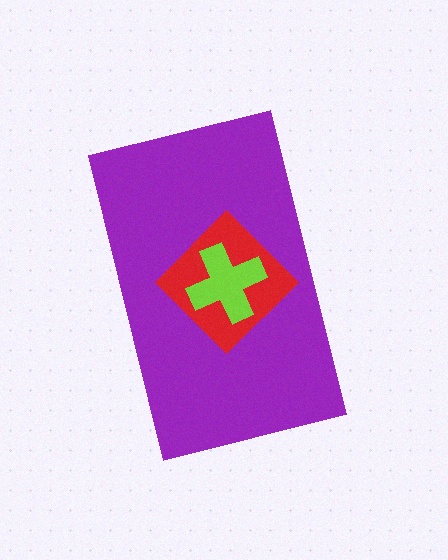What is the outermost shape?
The purple rectangle.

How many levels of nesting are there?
3.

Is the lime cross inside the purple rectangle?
Yes.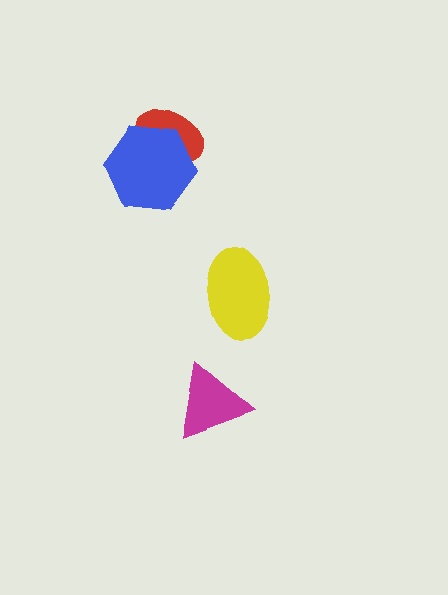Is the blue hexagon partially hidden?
No, no other shape covers it.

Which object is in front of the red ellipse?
The blue hexagon is in front of the red ellipse.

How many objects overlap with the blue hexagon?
1 object overlaps with the blue hexagon.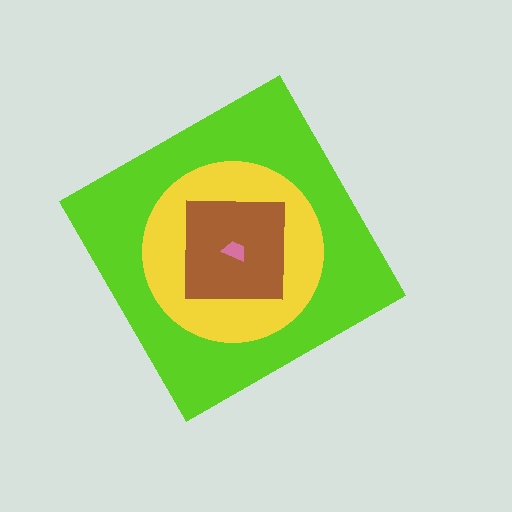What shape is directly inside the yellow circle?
The brown square.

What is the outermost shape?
The lime diamond.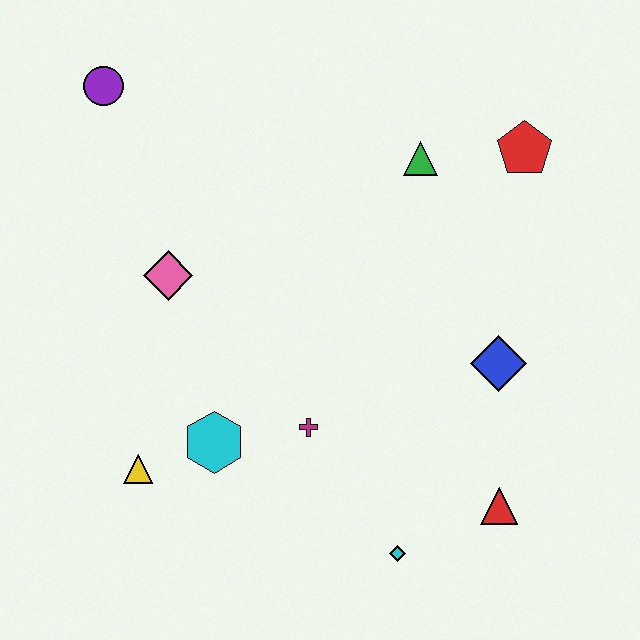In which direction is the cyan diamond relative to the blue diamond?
The cyan diamond is below the blue diamond.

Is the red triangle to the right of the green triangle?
Yes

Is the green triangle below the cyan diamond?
No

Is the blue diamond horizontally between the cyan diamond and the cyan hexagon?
No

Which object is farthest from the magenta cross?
The purple circle is farthest from the magenta cross.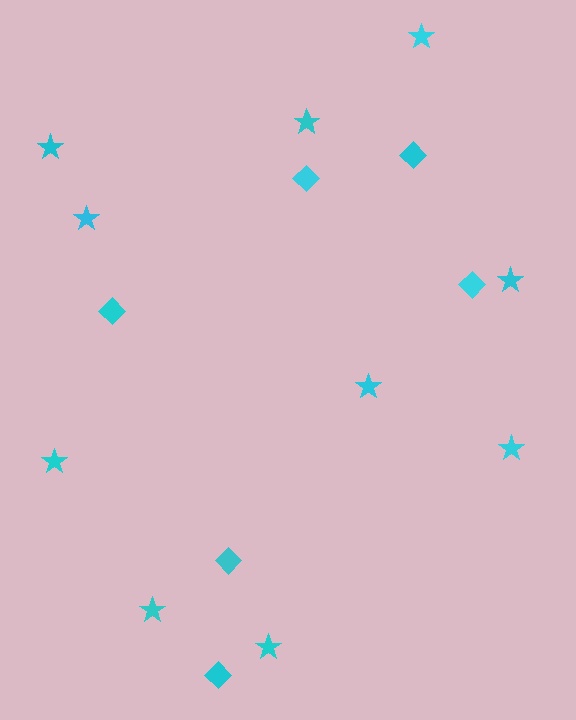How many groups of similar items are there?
There are 2 groups: one group of stars (10) and one group of diamonds (6).